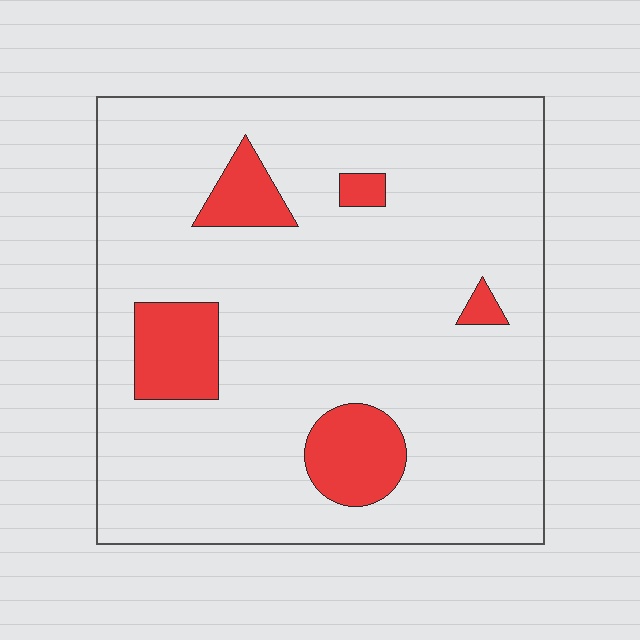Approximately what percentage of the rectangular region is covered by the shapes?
Approximately 10%.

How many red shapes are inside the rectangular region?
5.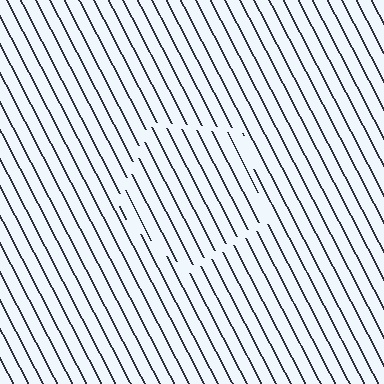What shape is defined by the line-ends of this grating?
An illusory pentagon. The interior of the shape contains the same grating, shifted by half a period — the contour is defined by the phase discontinuity where line-ends from the inner and outer gratings abut.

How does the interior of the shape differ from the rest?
The interior of the shape contains the same grating, shifted by half a period — the contour is defined by the phase discontinuity where line-ends from the inner and outer gratings abut.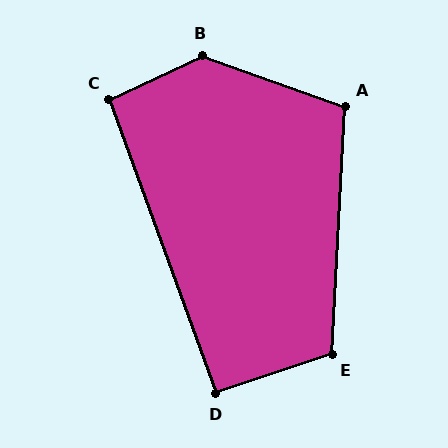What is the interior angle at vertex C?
Approximately 95 degrees (obtuse).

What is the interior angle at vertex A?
Approximately 106 degrees (obtuse).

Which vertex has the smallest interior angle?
D, at approximately 92 degrees.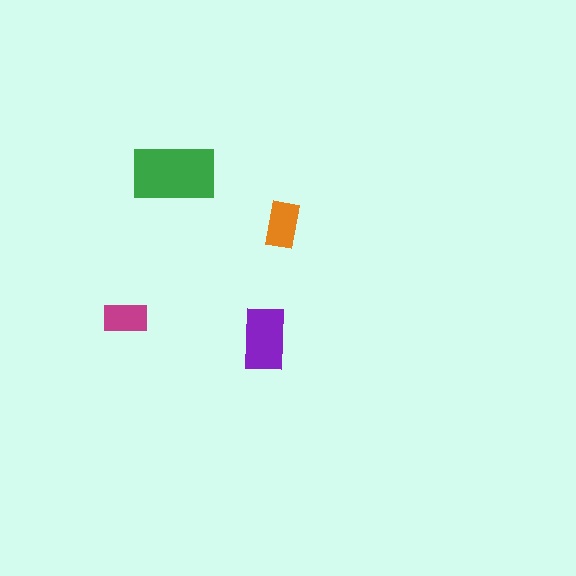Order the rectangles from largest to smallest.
the green one, the purple one, the orange one, the magenta one.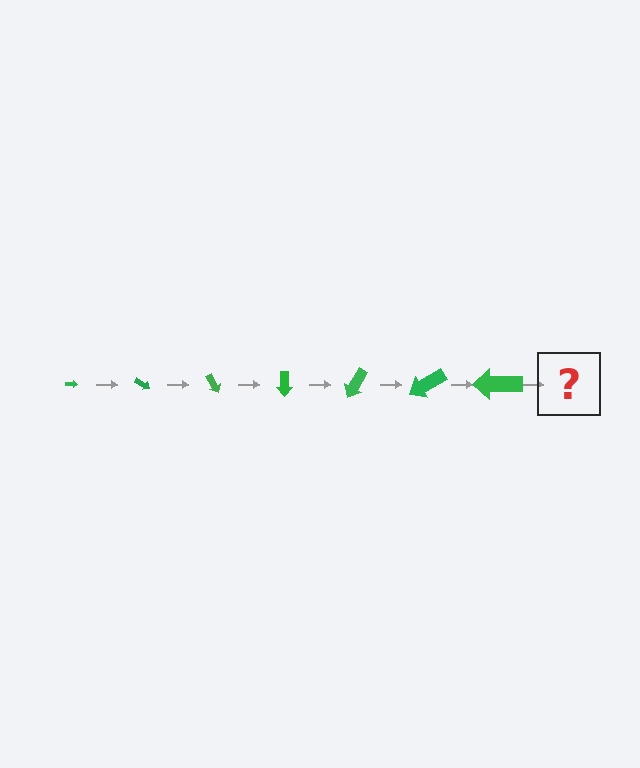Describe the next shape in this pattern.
It should be an arrow, larger than the previous one and rotated 210 degrees from the start.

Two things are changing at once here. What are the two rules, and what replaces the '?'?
The two rules are that the arrow grows larger each step and it rotates 30 degrees each step. The '?' should be an arrow, larger than the previous one and rotated 210 degrees from the start.